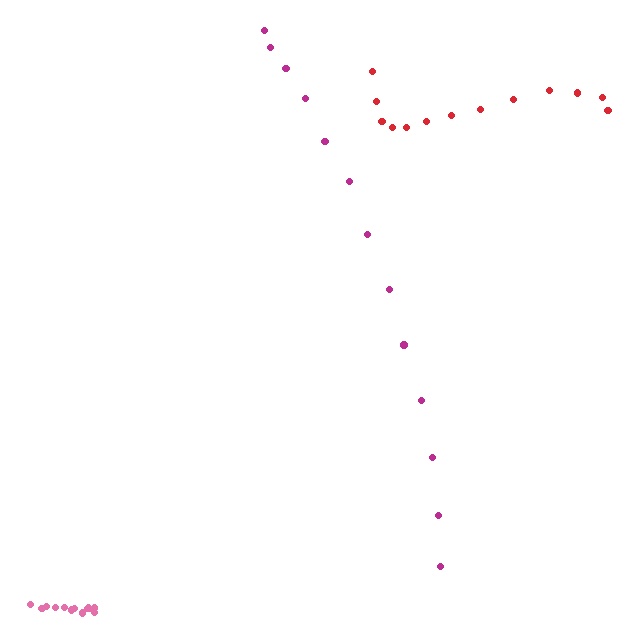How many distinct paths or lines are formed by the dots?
There are 3 distinct paths.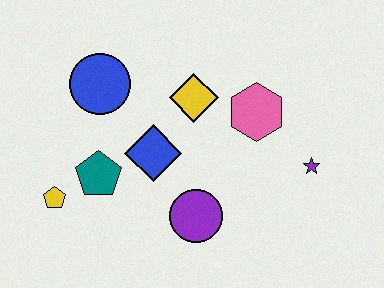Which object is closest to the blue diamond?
The teal pentagon is closest to the blue diamond.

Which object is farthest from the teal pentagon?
The purple star is farthest from the teal pentagon.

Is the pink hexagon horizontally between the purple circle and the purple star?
Yes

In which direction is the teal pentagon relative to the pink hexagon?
The teal pentagon is to the left of the pink hexagon.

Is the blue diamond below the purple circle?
No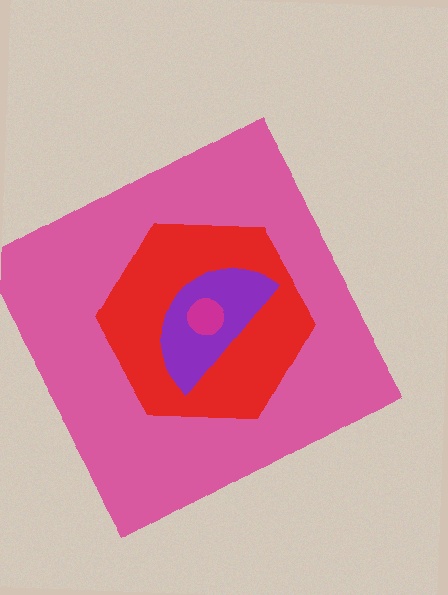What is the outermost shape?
The pink square.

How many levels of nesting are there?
4.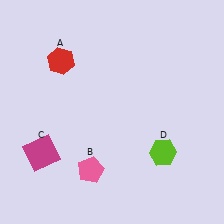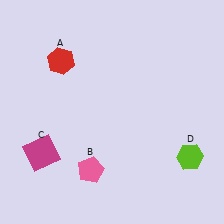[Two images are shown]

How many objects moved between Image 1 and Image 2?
1 object moved between the two images.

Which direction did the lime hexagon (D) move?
The lime hexagon (D) moved right.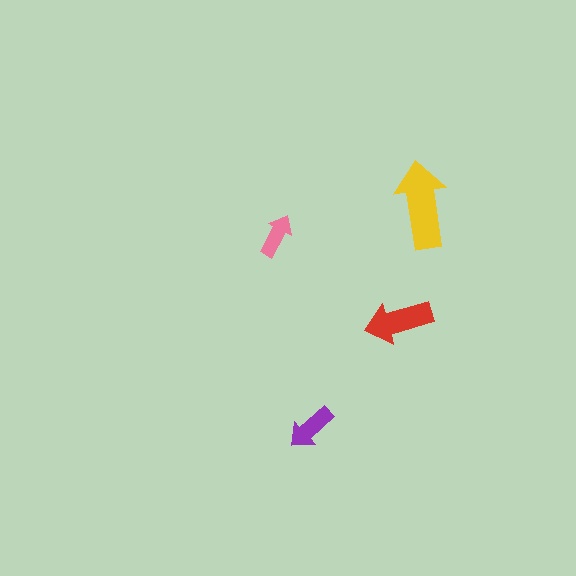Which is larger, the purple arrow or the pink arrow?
The purple one.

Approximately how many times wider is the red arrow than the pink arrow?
About 1.5 times wider.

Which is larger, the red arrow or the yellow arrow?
The yellow one.